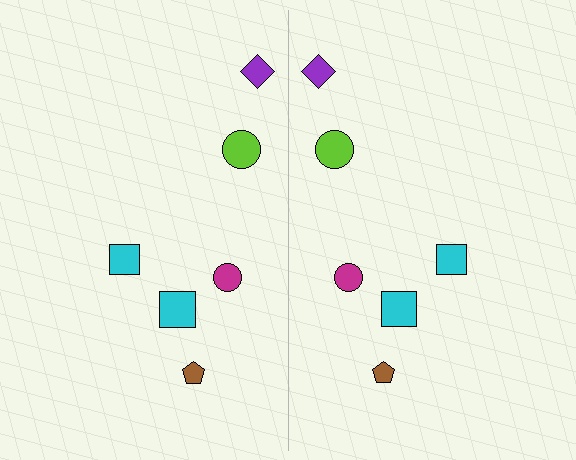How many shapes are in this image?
There are 12 shapes in this image.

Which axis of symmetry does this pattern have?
The pattern has a vertical axis of symmetry running through the center of the image.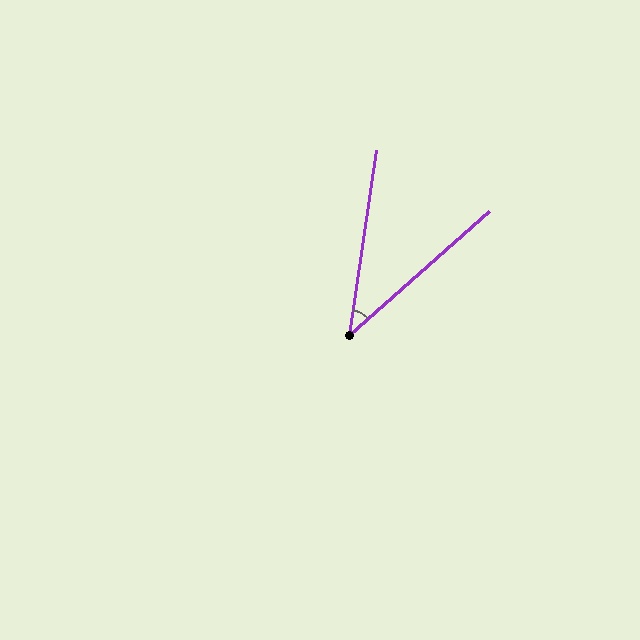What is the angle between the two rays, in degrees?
Approximately 40 degrees.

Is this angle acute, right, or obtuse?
It is acute.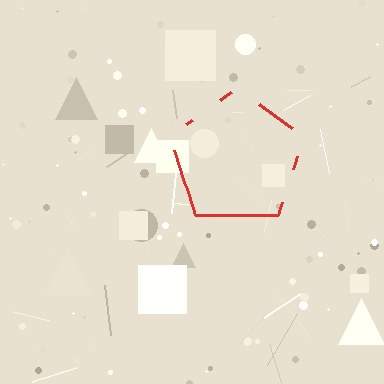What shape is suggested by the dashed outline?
The dashed outline suggests a pentagon.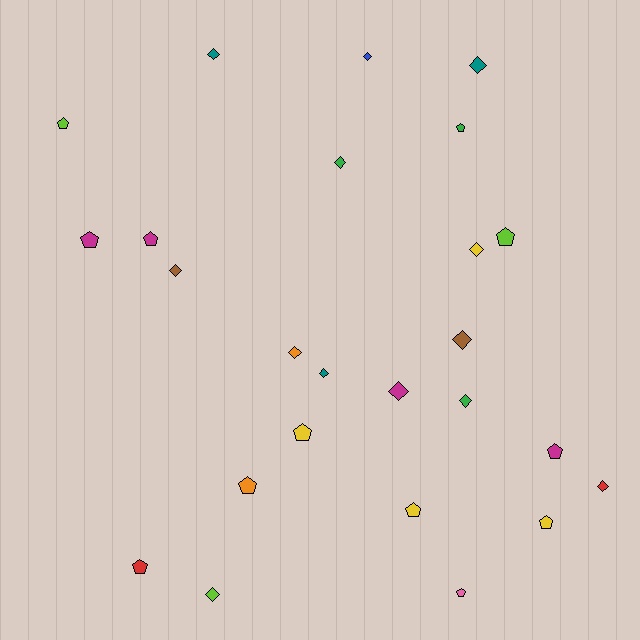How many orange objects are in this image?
There are 2 orange objects.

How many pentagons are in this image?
There are 12 pentagons.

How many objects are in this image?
There are 25 objects.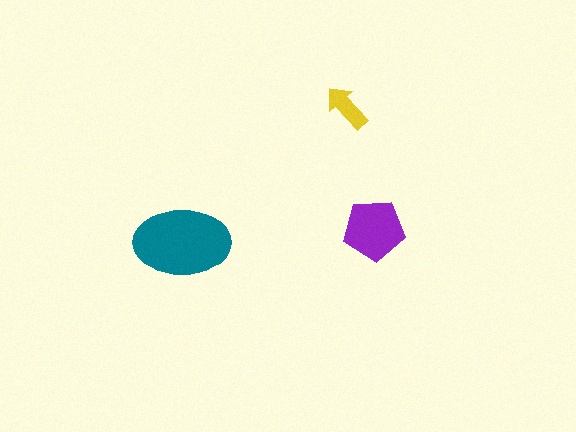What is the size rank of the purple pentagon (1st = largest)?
2nd.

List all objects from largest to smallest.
The teal ellipse, the purple pentagon, the yellow arrow.